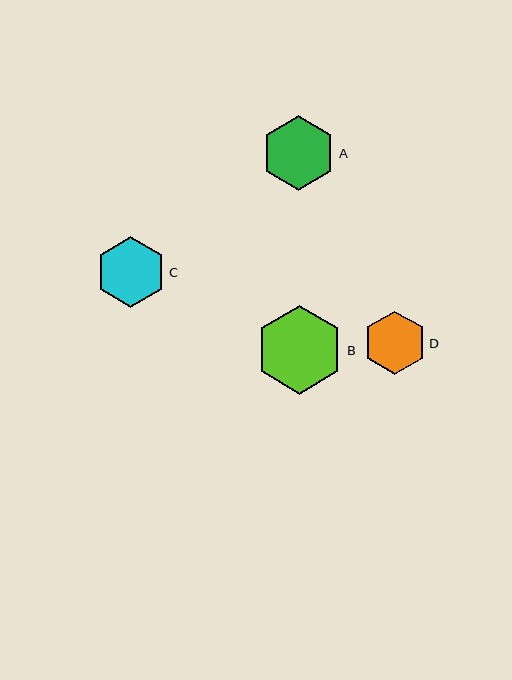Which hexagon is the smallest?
Hexagon D is the smallest with a size of approximately 63 pixels.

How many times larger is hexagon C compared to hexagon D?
Hexagon C is approximately 1.1 times the size of hexagon D.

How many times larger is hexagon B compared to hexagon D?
Hexagon B is approximately 1.4 times the size of hexagon D.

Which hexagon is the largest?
Hexagon B is the largest with a size of approximately 88 pixels.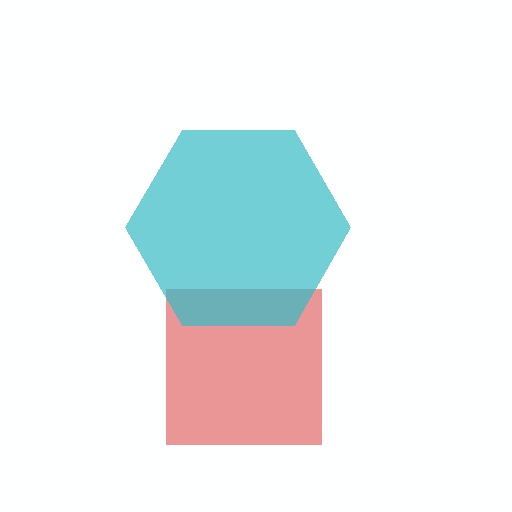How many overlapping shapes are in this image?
There are 2 overlapping shapes in the image.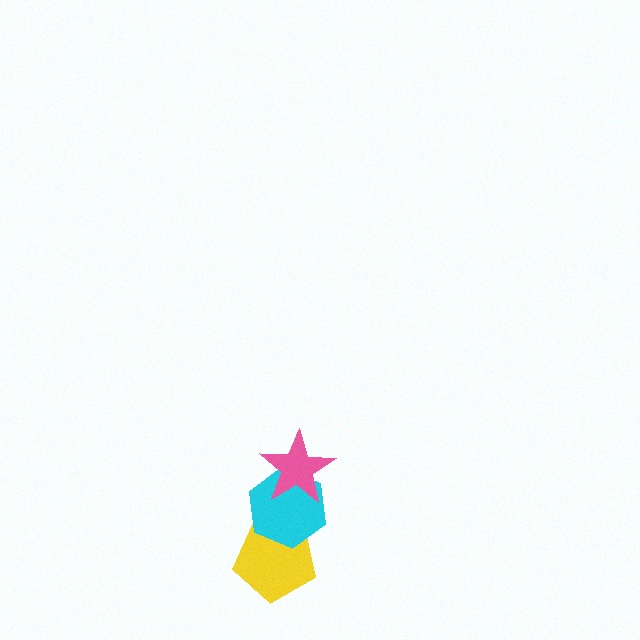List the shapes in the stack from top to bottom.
From top to bottom: the pink star, the cyan hexagon, the yellow pentagon.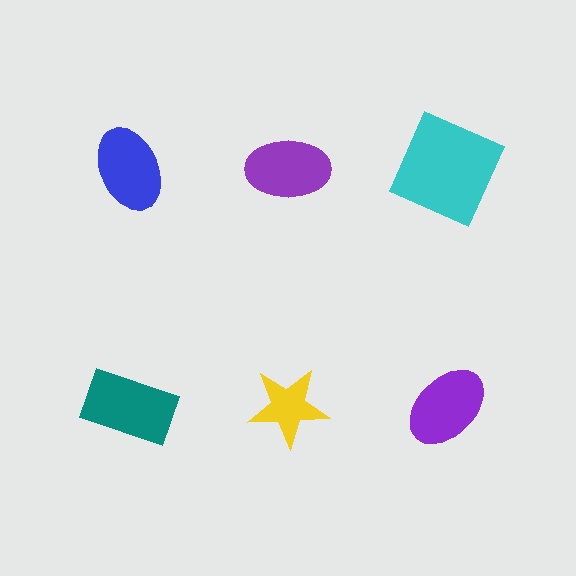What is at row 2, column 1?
A teal rectangle.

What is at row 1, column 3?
A cyan square.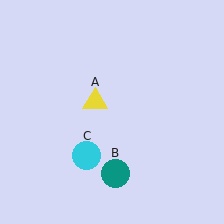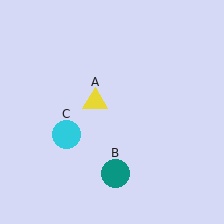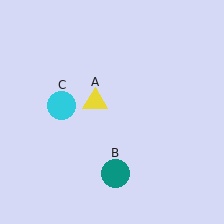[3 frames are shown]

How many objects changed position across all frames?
1 object changed position: cyan circle (object C).